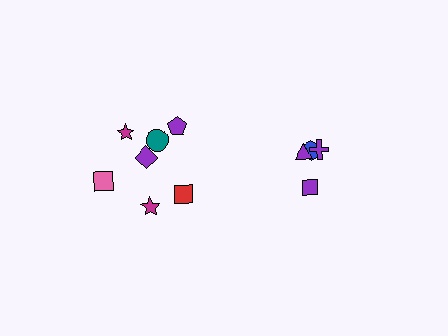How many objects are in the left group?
There are 7 objects.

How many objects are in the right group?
There are 4 objects.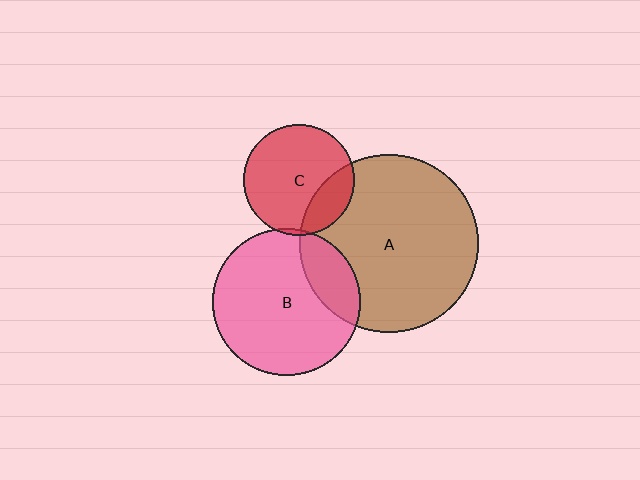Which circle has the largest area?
Circle A (brown).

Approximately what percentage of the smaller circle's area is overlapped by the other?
Approximately 20%.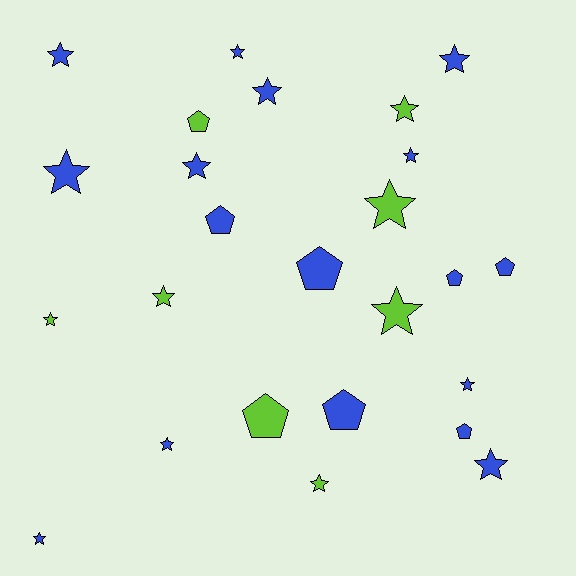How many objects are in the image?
There are 25 objects.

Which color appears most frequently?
Blue, with 17 objects.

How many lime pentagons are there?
There are 2 lime pentagons.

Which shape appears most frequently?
Star, with 17 objects.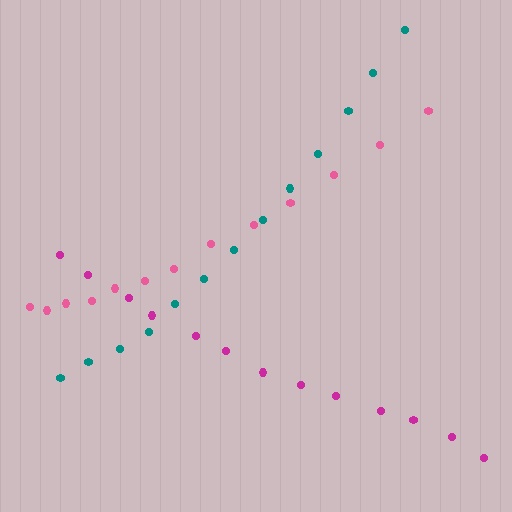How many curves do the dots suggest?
There are 3 distinct paths.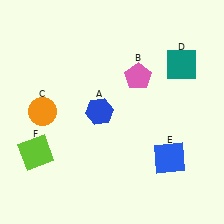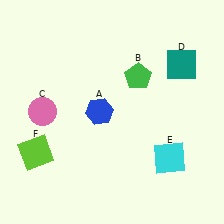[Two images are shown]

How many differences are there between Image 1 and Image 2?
There are 3 differences between the two images.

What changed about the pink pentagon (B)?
In Image 1, B is pink. In Image 2, it changed to green.